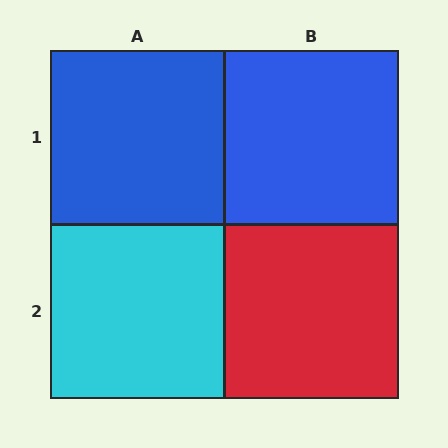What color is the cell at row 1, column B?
Blue.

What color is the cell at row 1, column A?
Blue.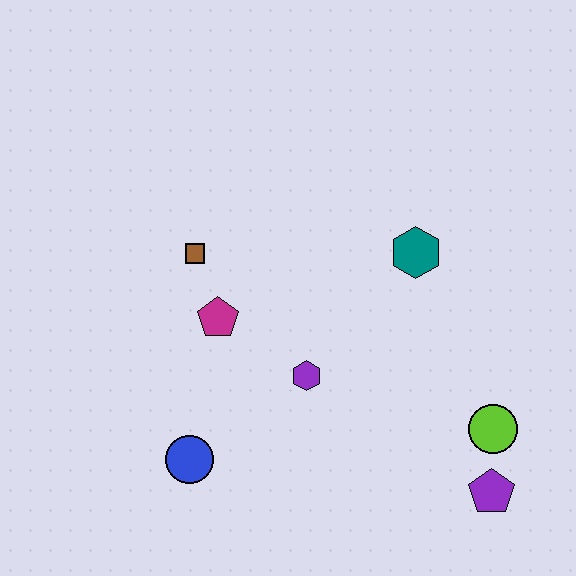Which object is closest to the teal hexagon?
The purple hexagon is closest to the teal hexagon.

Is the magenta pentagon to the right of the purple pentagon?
No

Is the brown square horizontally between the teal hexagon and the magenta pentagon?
No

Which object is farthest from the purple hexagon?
The purple pentagon is farthest from the purple hexagon.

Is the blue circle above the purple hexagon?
No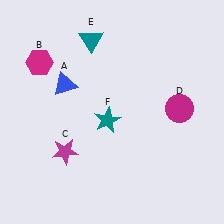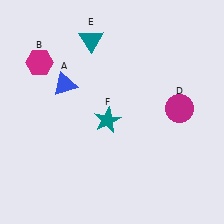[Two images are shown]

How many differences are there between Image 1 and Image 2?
There is 1 difference between the two images.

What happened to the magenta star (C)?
The magenta star (C) was removed in Image 2. It was in the bottom-left area of Image 1.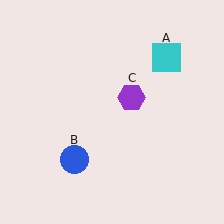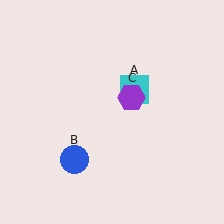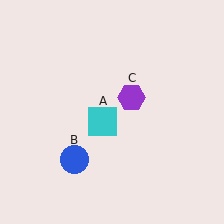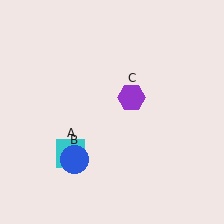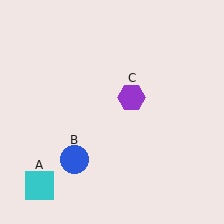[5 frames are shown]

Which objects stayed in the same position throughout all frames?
Blue circle (object B) and purple hexagon (object C) remained stationary.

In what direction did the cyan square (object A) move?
The cyan square (object A) moved down and to the left.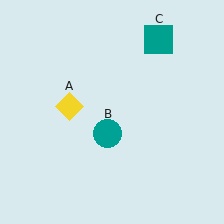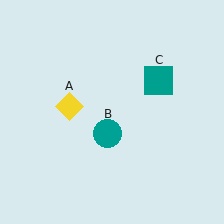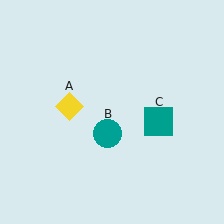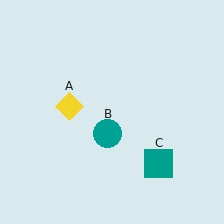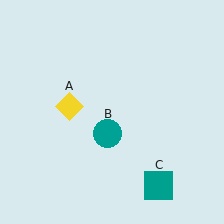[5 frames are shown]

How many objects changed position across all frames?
1 object changed position: teal square (object C).